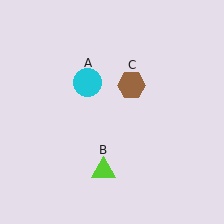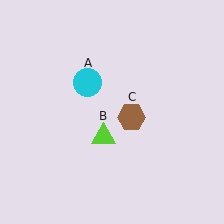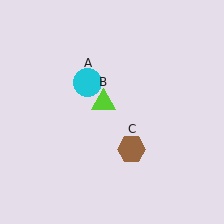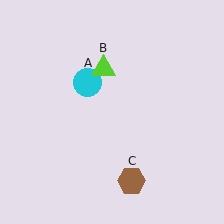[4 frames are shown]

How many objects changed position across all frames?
2 objects changed position: lime triangle (object B), brown hexagon (object C).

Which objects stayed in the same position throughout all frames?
Cyan circle (object A) remained stationary.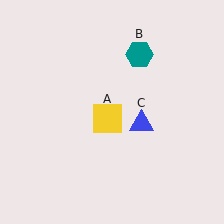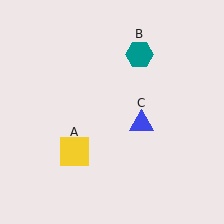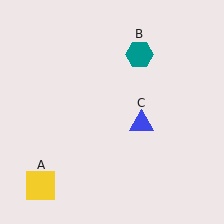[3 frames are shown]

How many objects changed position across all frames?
1 object changed position: yellow square (object A).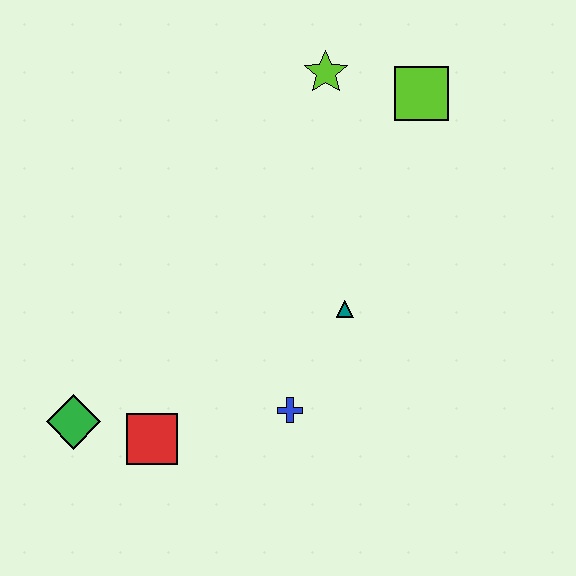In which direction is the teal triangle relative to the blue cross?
The teal triangle is above the blue cross.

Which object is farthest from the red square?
The lime square is farthest from the red square.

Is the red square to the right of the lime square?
No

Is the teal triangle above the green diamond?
Yes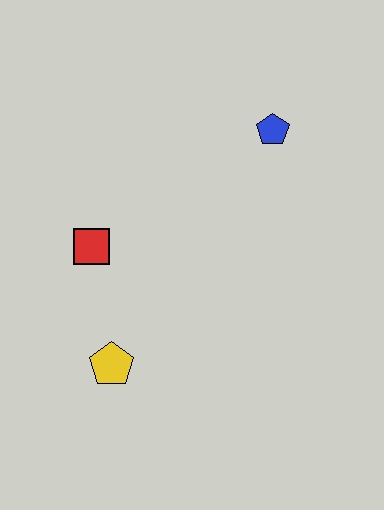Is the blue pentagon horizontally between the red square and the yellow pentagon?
No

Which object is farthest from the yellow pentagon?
The blue pentagon is farthest from the yellow pentagon.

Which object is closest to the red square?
The yellow pentagon is closest to the red square.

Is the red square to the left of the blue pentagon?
Yes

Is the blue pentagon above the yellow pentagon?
Yes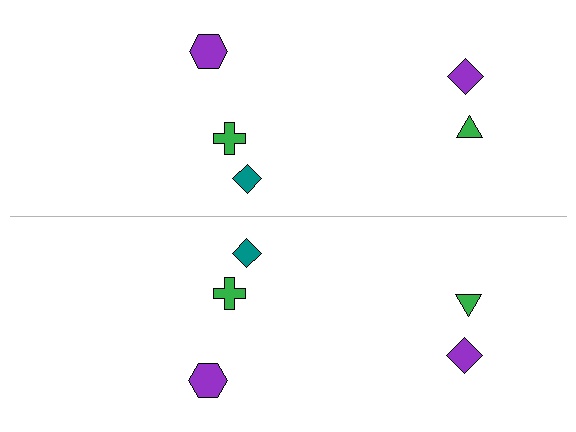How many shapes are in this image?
There are 10 shapes in this image.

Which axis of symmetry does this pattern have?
The pattern has a horizontal axis of symmetry running through the center of the image.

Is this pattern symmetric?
Yes, this pattern has bilateral (reflection) symmetry.